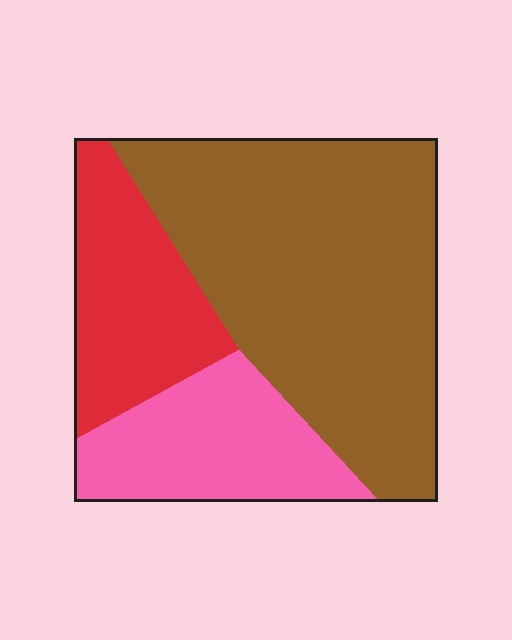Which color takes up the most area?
Brown, at roughly 55%.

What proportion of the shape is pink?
Pink takes up about one fifth (1/5) of the shape.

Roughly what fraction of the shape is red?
Red covers about 20% of the shape.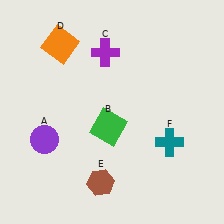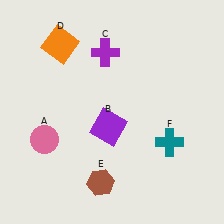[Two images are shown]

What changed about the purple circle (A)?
In Image 1, A is purple. In Image 2, it changed to pink.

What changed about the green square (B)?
In Image 1, B is green. In Image 2, it changed to purple.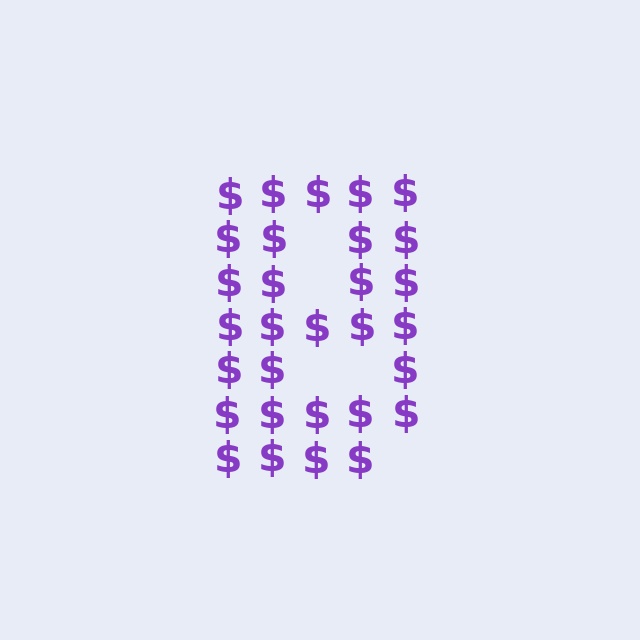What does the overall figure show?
The overall figure shows the letter B.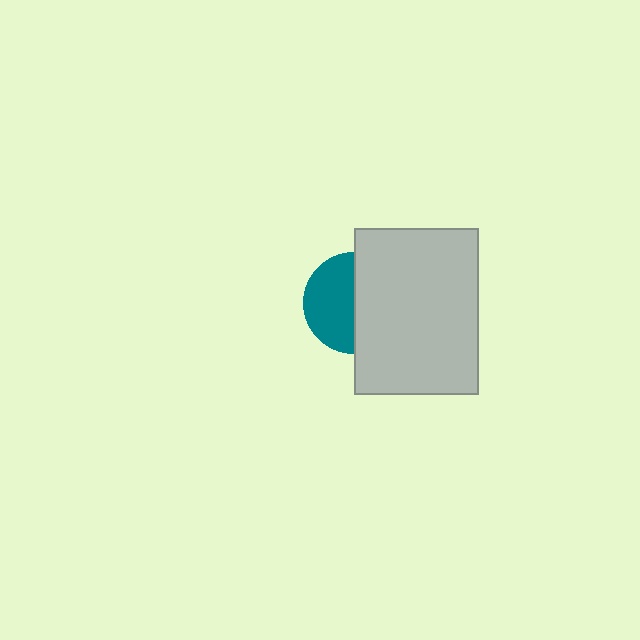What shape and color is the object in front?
The object in front is a light gray rectangle.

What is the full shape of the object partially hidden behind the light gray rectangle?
The partially hidden object is a teal circle.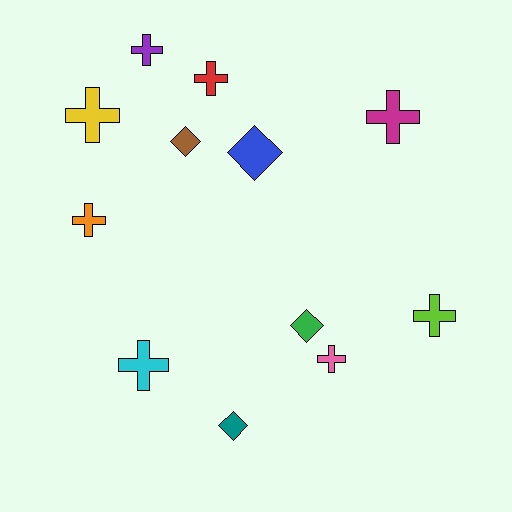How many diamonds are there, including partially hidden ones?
There are 4 diamonds.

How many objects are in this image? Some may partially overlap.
There are 12 objects.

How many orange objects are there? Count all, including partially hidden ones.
There is 1 orange object.